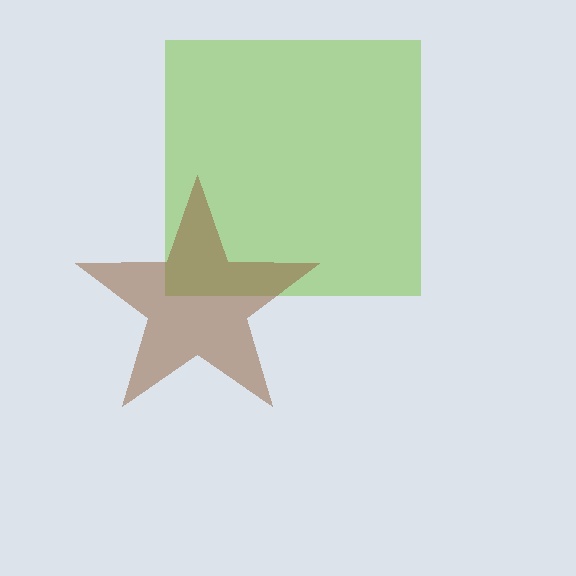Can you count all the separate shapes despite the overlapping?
Yes, there are 2 separate shapes.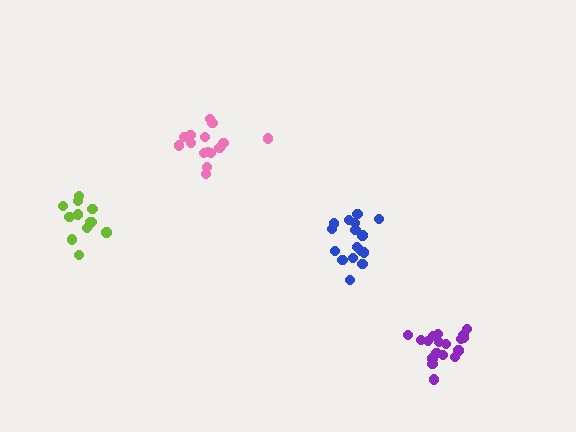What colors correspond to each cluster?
The clusters are colored: lime, blue, purple, pink.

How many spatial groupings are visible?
There are 4 spatial groupings.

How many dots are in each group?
Group 1: 12 dots, Group 2: 17 dots, Group 3: 18 dots, Group 4: 15 dots (62 total).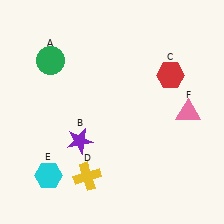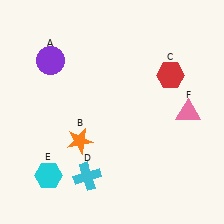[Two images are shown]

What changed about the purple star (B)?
In Image 1, B is purple. In Image 2, it changed to orange.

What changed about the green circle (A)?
In Image 1, A is green. In Image 2, it changed to purple.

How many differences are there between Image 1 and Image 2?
There are 3 differences between the two images.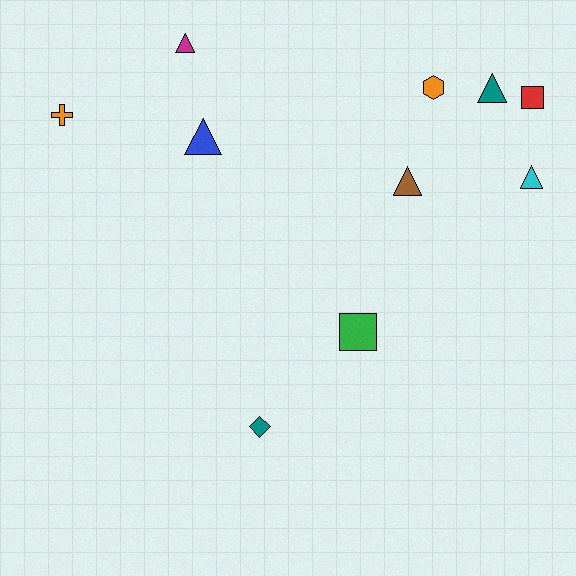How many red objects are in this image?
There is 1 red object.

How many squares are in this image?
There are 2 squares.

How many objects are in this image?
There are 10 objects.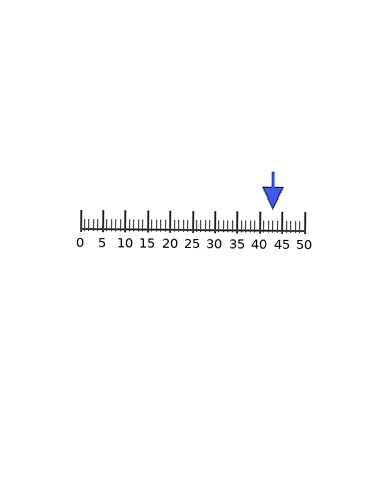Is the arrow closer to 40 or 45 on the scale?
The arrow is closer to 45.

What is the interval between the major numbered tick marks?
The major tick marks are spaced 5 units apart.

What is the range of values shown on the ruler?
The ruler shows values from 0 to 50.